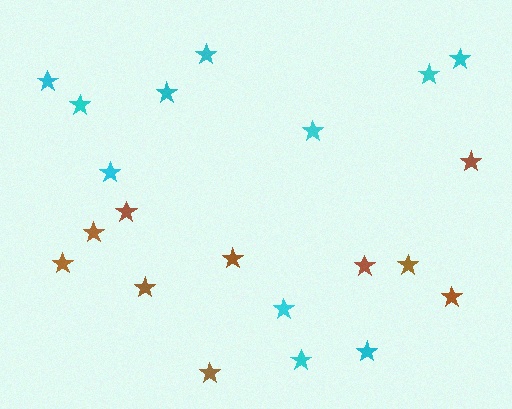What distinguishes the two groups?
There are 2 groups: one group of cyan stars (11) and one group of brown stars (10).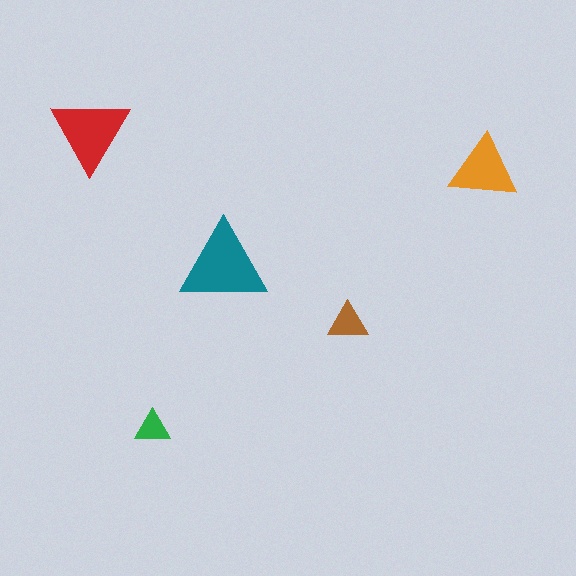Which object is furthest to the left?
The red triangle is leftmost.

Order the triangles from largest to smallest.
the teal one, the red one, the orange one, the brown one, the green one.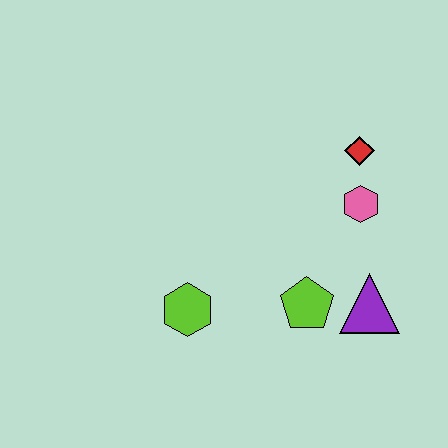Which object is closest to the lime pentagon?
The purple triangle is closest to the lime pentagon.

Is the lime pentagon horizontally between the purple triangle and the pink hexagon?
No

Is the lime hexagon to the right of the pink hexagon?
No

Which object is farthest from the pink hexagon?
The lime hexagon is farthest from the pink hexagon.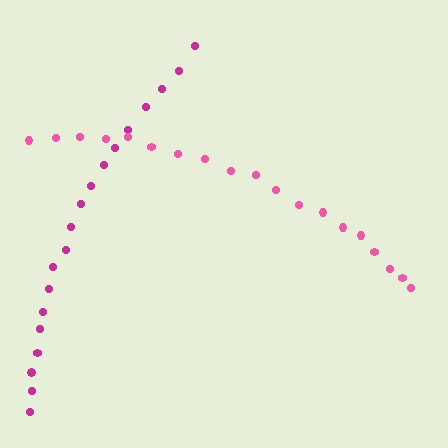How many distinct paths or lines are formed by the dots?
There are 2 distinct paths.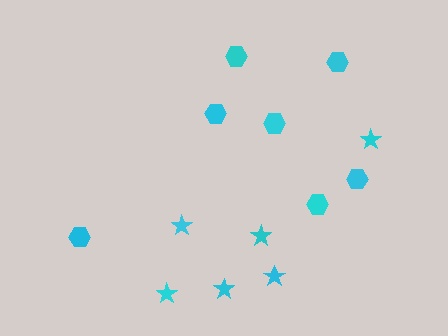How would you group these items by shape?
There are 2 groups: one group of hexagons (7) and one group of stars (6).